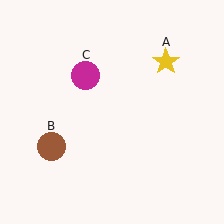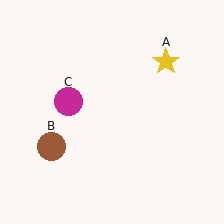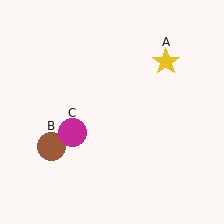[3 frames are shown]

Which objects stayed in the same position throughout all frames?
Yellow star (object A) and brown circle (object B) remained stationary.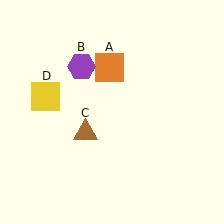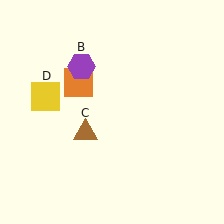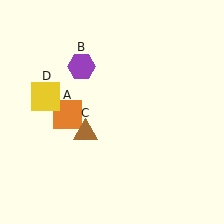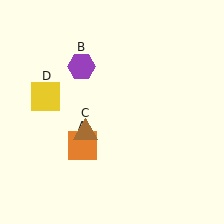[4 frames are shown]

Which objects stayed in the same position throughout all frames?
Purple hexagon (object B) and brown triangle (object C) and yellow square (object D) remained stationary.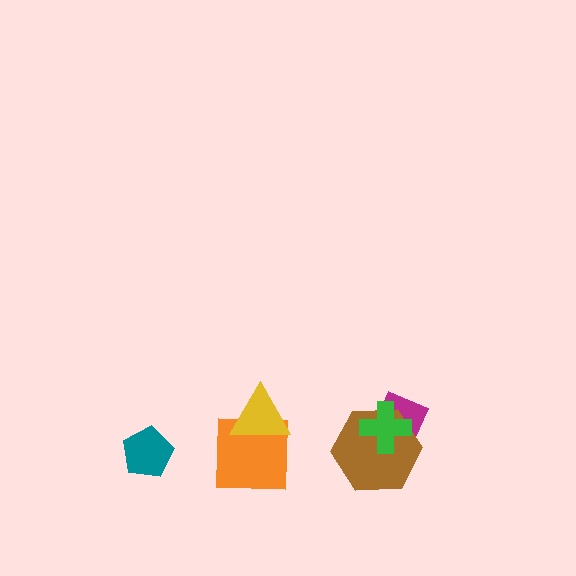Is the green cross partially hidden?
No, no other shape covers it.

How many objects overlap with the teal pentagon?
0 objects overlap with the teal pentagon.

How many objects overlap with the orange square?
1 object overlaps with the orange square.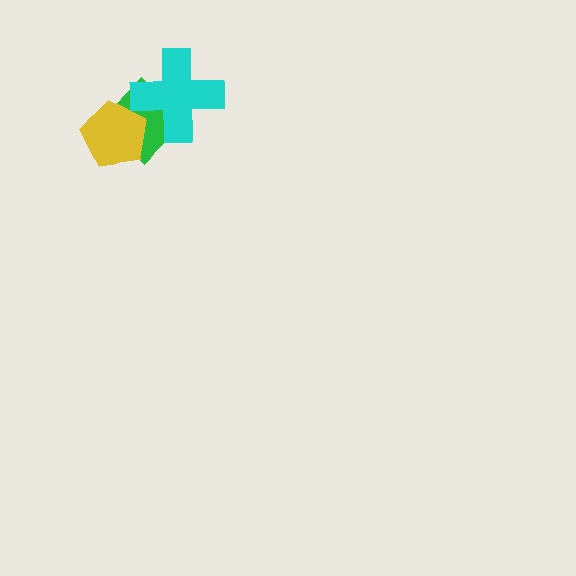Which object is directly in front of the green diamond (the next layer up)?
The cyan cross is directly in front of the green diamond.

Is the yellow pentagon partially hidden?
No, no other shape covers it.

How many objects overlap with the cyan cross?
2 objects overlap with the cyan cross.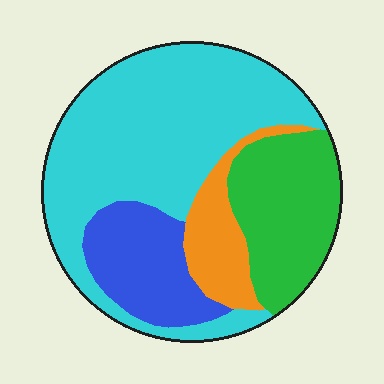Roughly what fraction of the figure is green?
Green covers about 20% of the figure.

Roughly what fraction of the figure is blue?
Blue takes up less than a sixth of the figure.